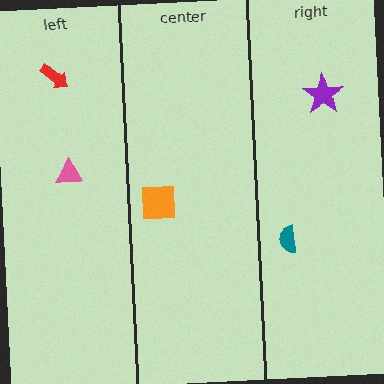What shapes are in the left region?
The red arrow, the pink triangle.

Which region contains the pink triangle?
The left region.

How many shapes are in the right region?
2.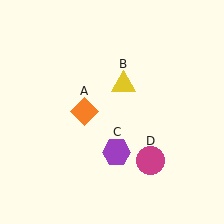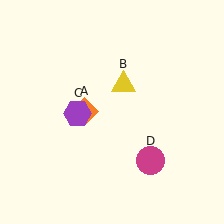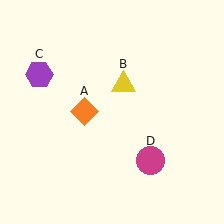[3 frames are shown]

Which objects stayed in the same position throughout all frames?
Orange diamond (object A) and yellow triangle (object B) and magenta circle (object D) remained stationary.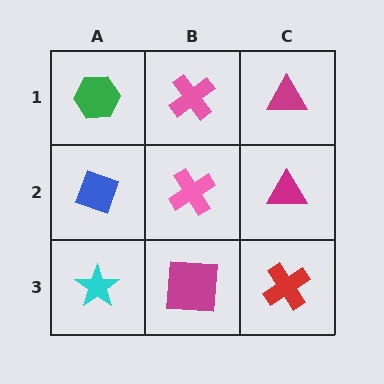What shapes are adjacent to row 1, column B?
A pink cross (row 2, column B), a green hexagon (row 1, column A), a magenta triangle (row 1, column C).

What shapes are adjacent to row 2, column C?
A magenta triangle (row 1, column C), a red cross (row 3, column C), a pink cross (row 2, column B).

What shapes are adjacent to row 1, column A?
A blue diamond (row 2, column A), a pink cross (row 1, column B).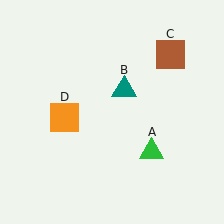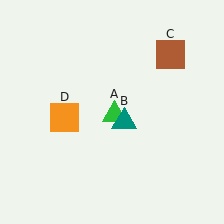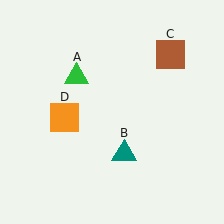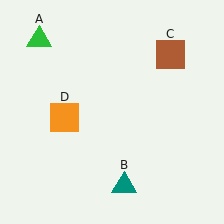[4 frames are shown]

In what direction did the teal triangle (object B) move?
The teal triangle (object B) moved down.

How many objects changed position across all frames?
2 objects changed position: green triangle (object A), teal triangle (object B).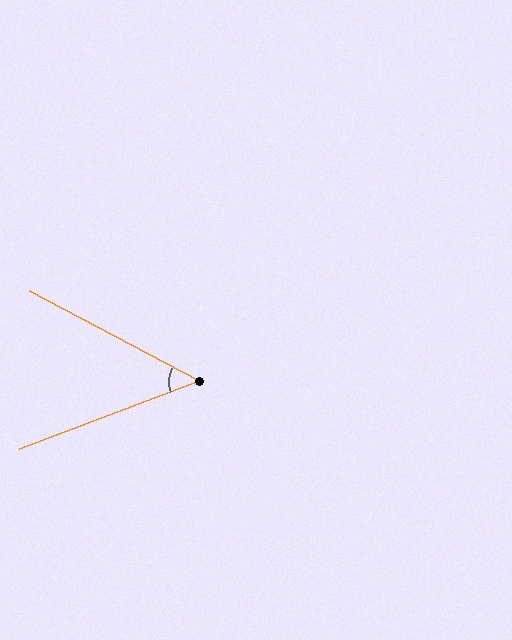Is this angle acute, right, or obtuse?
It is acute.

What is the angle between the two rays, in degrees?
Approximately 49 degrees.